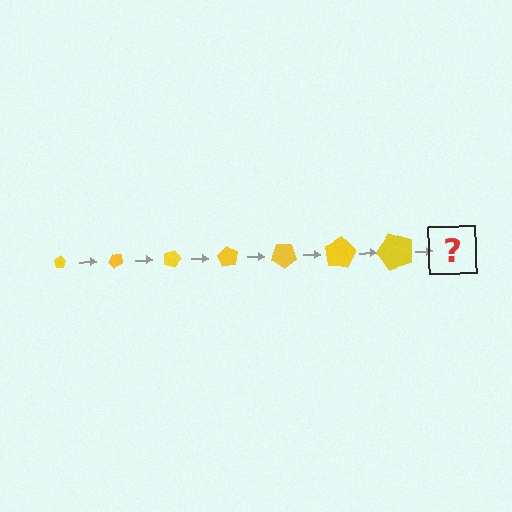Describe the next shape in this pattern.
It should be a pentagon, larger than the previous one and rotated 315 degrees from the start.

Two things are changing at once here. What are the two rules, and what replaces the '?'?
The two rules are that the pentagon grows larger each step and it rotates 45 degrees each step. The '?' should be a pentagon, larger than the previous one and rotated 315 degrees from the start.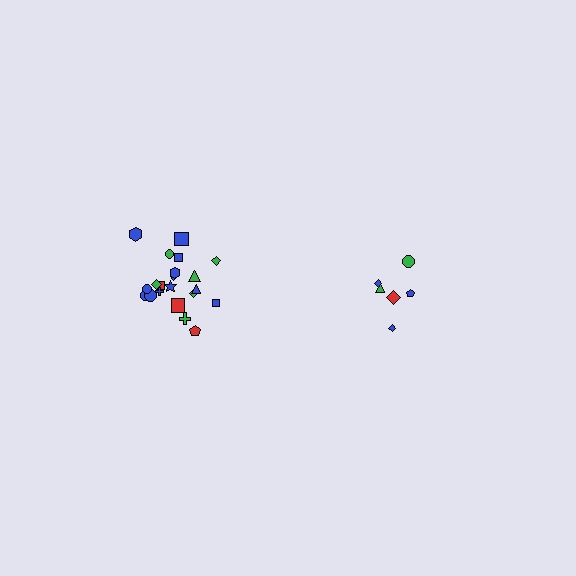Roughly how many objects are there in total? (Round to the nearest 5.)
Roughly 30 objects in total.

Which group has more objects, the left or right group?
The left group.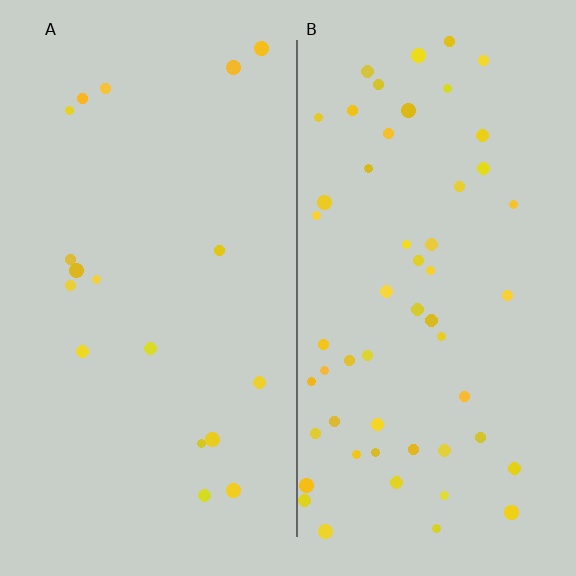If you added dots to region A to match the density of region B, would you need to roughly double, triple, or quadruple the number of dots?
Approximately triple.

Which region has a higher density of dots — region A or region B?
B (the right).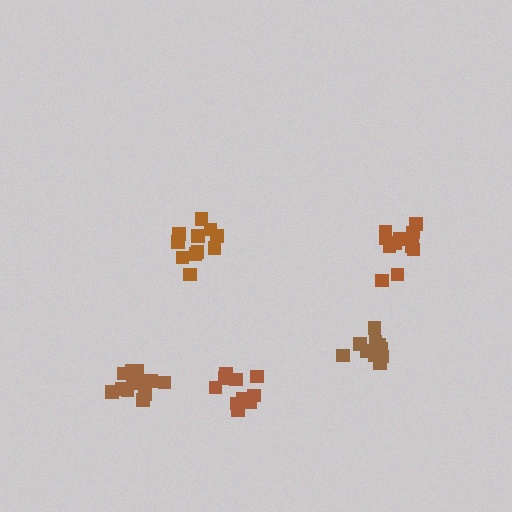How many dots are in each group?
Group 1: 10 dots, Group 2: 11 dots, Group 3: 11 dots, Group 4: 12 dots, Group 5: 12 dots (56 total).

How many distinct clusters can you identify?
There are 5 distinct clusters.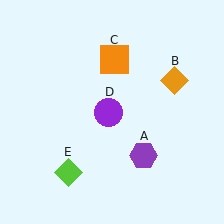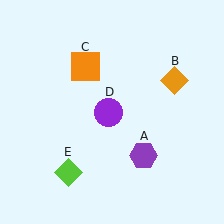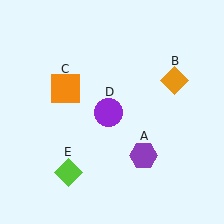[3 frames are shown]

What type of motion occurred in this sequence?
The orange square (object C) rotated counterclockwise around the center of the scene.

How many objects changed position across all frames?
1 object changed position: orange square (object C).